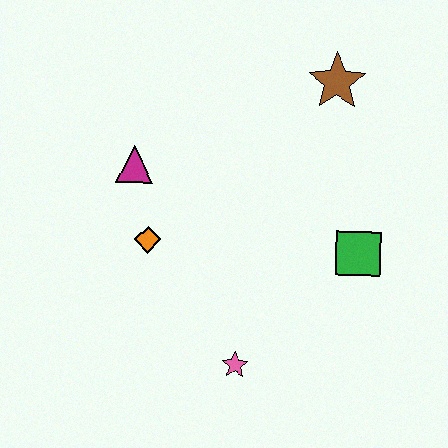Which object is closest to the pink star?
The orange diamond is closest to the pink star.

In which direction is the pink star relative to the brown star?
The pink star is below the brown star.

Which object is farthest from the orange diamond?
The brown star is farthest from the orange diamond.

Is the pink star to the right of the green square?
No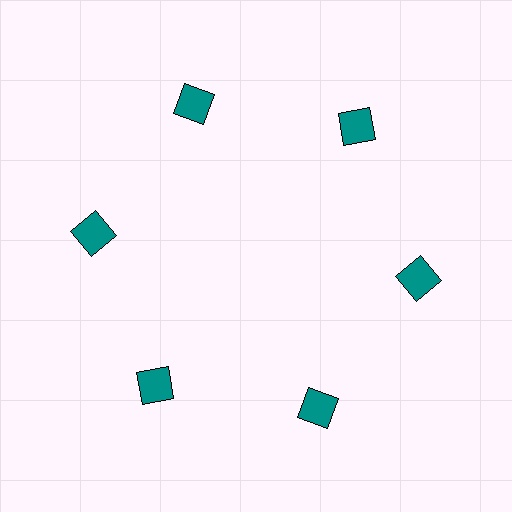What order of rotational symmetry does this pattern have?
This pattern has 6-fold rotational symmetry.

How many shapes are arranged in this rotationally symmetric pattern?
There are 6 shapes, arranged in 6 groups of 1.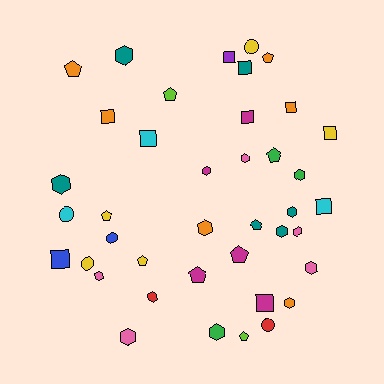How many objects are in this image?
There are 40 objects.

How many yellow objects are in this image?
There are 5 yellow objects.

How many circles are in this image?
There are 5 circles.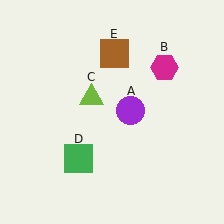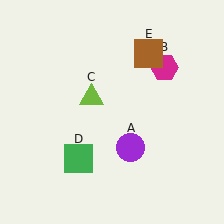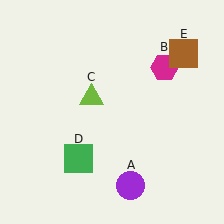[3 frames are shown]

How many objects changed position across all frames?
2 objects changed position: purple circle (object A), brown square (object E).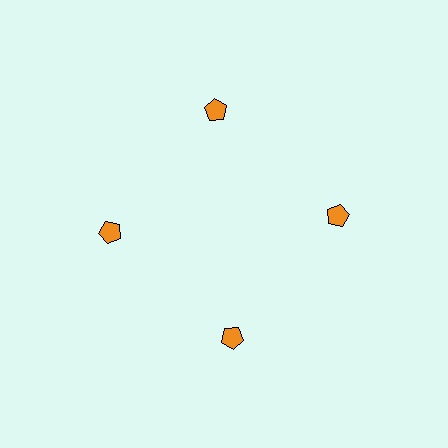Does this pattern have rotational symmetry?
Yes, this pattern has 4-fold rotational symmetry. It looks the same after rotating 90 degrees around the center.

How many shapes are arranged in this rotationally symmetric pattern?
There are 4 shapes, arranged in 4 groups of 1.